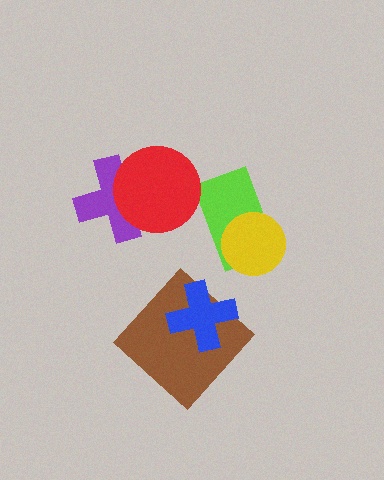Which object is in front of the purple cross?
The red circle is in front of the purple cross.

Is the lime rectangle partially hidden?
Yes, it is partially covered by another shape.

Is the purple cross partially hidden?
Yes, it is partially covered by another shape.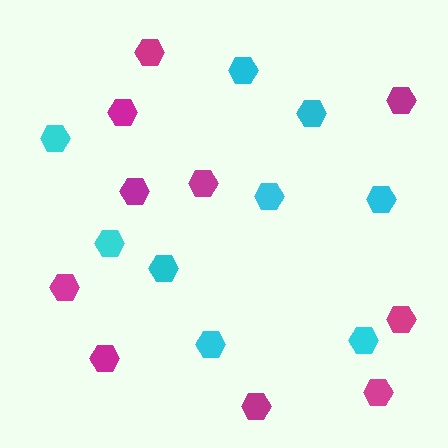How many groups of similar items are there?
There are 2 groups: one group of cyan hexagons (9) and one group of magenta hexagons (10).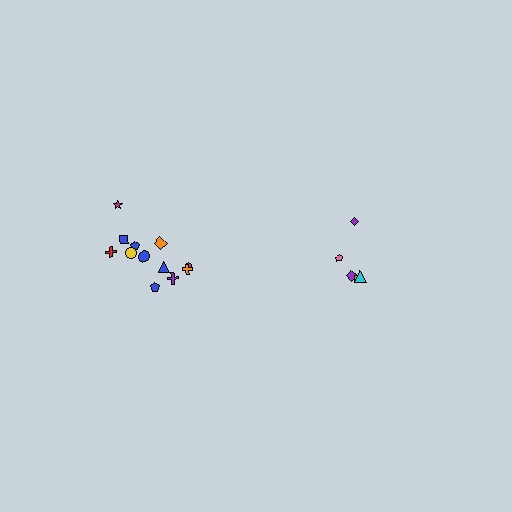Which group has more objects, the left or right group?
The left group.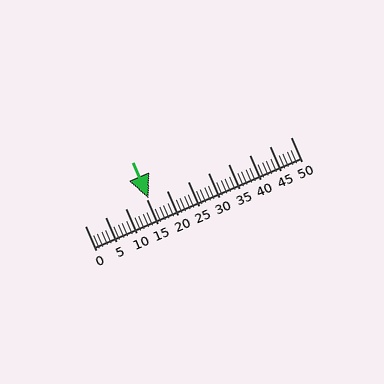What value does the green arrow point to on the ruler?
The green arrow points to approximately 16.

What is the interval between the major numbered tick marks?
The major tick marks are spaced 5 units apart.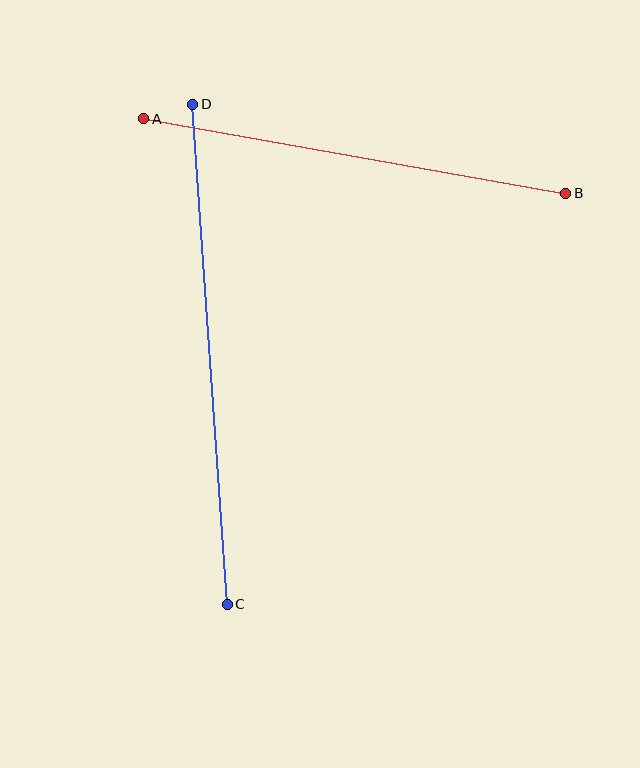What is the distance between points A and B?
The distance is approximately 429 pixels.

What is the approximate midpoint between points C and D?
The midpoint is at approximately (210, 354) pixels.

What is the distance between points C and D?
The distance is approximately 501 pixels.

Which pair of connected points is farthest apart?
Points C and D are farthest apart.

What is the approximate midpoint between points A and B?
The midpoint is at approximately (355, 156) pixels.